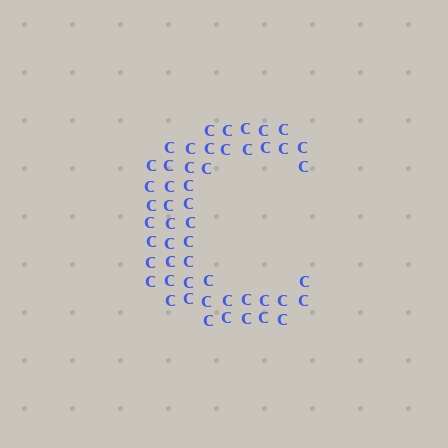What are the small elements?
The small elements are letter C's.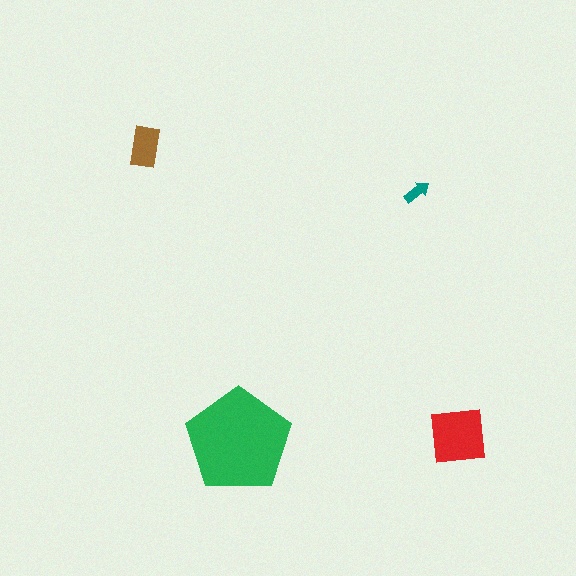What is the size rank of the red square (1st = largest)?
2nd.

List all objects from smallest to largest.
The teal arrow, the brown rectangle, the red square, the green pentagon.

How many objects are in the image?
There are 4 objects in the image.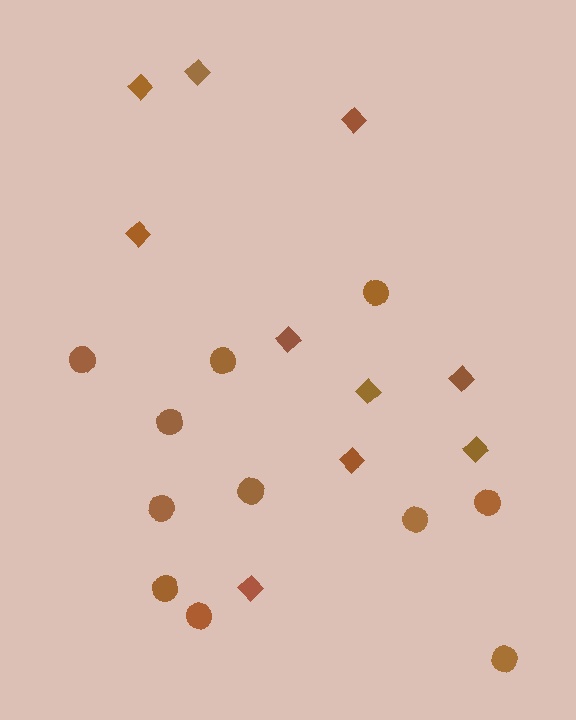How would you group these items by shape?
There are 2 groups: one group of circles (11) and one group of diamonds (10).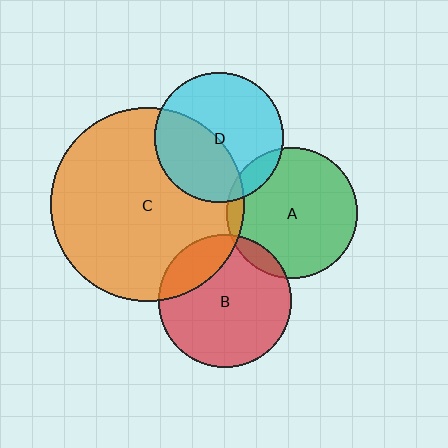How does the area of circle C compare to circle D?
Approximately 2.2 times.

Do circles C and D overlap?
Yes.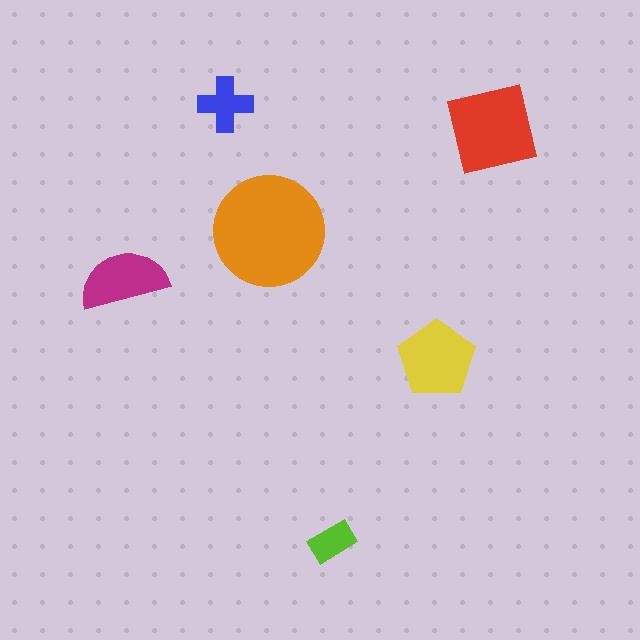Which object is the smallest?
The lime rectangle.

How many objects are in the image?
There are 6 objects in the image.